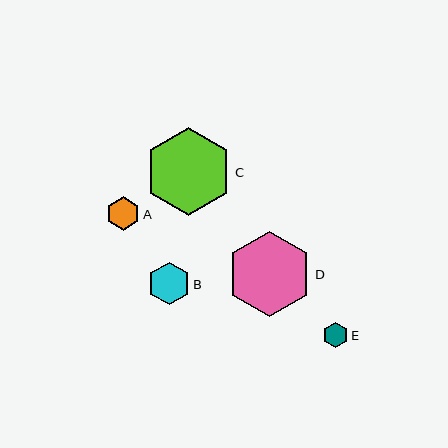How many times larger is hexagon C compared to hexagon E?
Hexagon C is approximately 3.4 times the size of hexagon E.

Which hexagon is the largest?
Hexagon C is the largest with a size of approximately 87 pixels.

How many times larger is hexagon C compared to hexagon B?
Hexagon C is approximately 2.1 times the size of hexagon B.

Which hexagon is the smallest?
Hexagon E is the smallest with a size of approximately 26 pixels.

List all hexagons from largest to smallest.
From largest to smallest: C, D, B, A, E.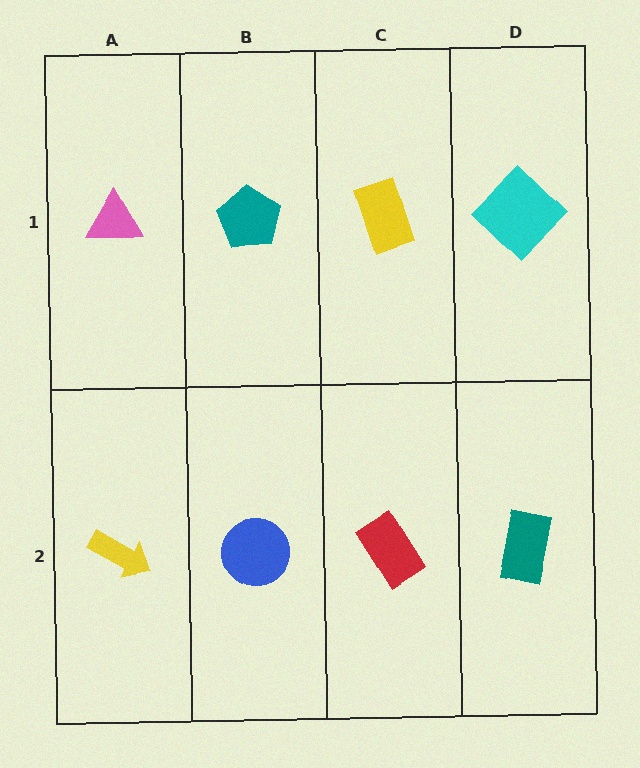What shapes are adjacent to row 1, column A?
A yellow arrow (row 2, column A), a teal pentagon (row 1, column B).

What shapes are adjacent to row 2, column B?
A teal pentagon (row 1, column B), a yellow arrow (row 2, column A), a red rectangle (row 2, column C).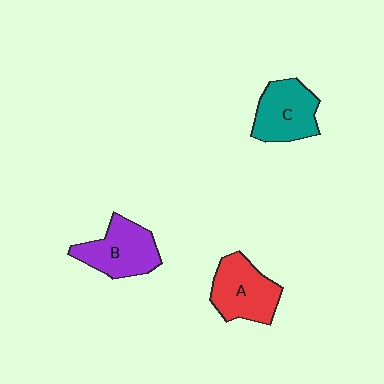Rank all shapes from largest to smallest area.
From largest to smallest: A (red), B (purple), C (teal).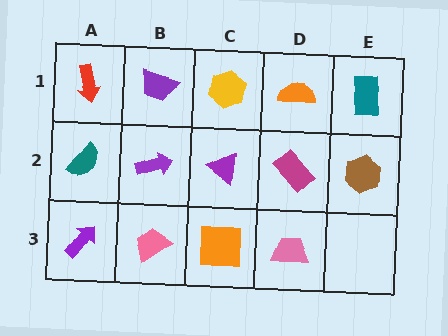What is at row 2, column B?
A purple arrow.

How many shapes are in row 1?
5 shapes.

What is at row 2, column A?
A teal semicircle.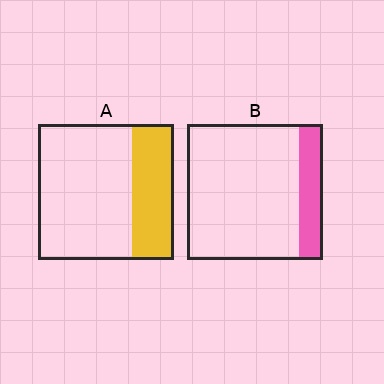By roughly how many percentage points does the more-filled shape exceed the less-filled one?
By roughly 15 percentage points (A over B).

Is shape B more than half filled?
No.